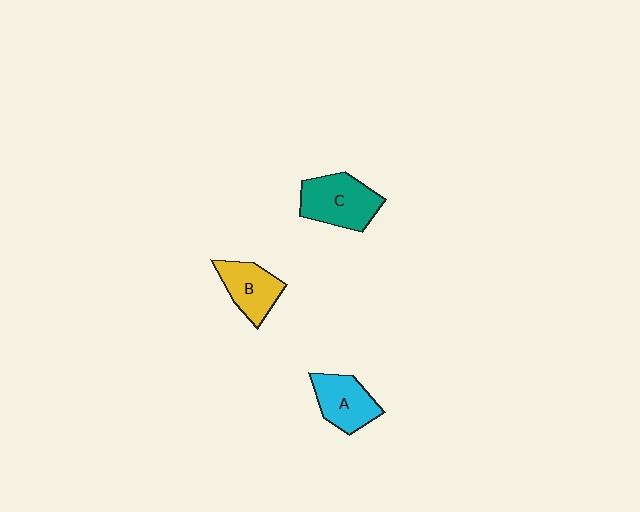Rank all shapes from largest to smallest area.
From largest to smallest: C (teal), A (cyan), B (yellow).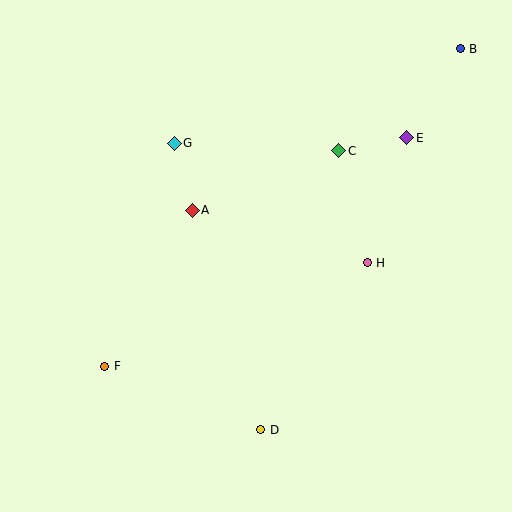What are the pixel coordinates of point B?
Point B is at (460, 49).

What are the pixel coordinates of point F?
Point F is at (105, 366).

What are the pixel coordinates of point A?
Point A is at (192, 210).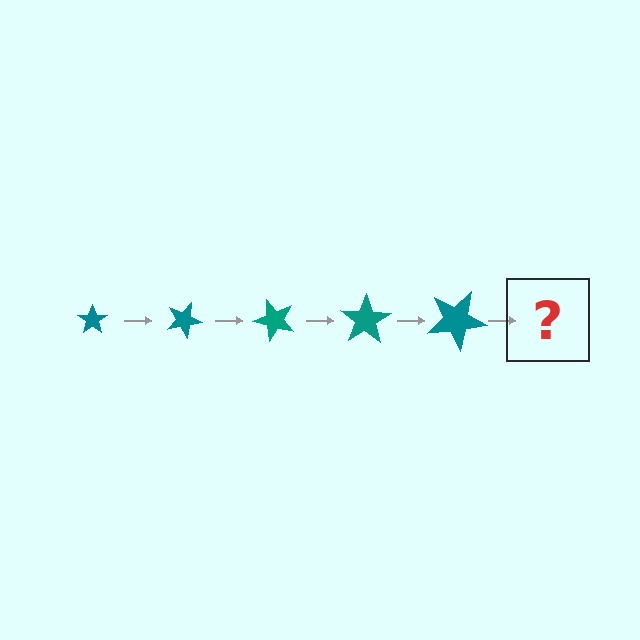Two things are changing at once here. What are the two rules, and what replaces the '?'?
The two rules are that the star grows larger each step and it rotates 25 degrees each step. The '?' should be a star, larger than the previous one and rotated 125 degrees from the start.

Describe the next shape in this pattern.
It should be a star, larger than the previous one and rotated 125 degrees from the start.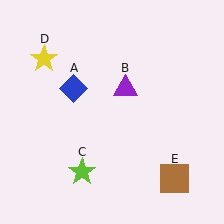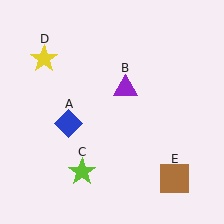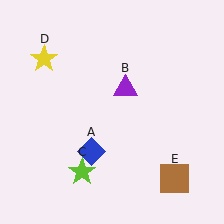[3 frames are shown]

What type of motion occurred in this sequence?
The blue diamond (object A) rotated counterclockwise around the center of the scene.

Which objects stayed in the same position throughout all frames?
Purple triangle (object B) and lime star (object C) and yellow star (object D) and brown square (object E) remained stationary.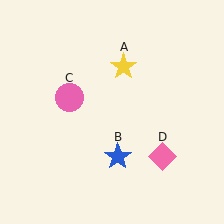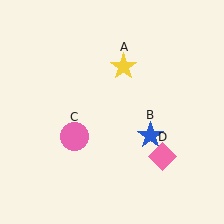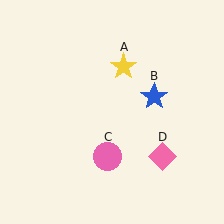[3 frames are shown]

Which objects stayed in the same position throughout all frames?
Yellow star (object A) and pink diamond (object D) remained stationary.